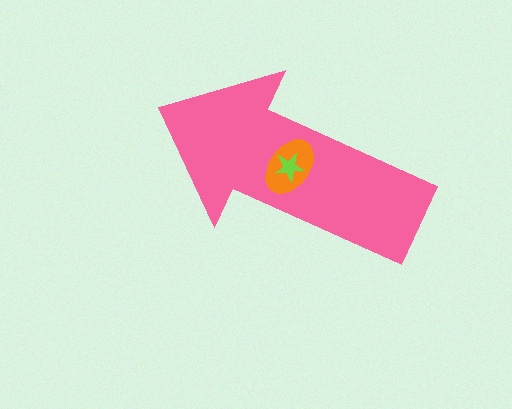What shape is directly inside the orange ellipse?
The lime star.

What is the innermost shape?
The lime star.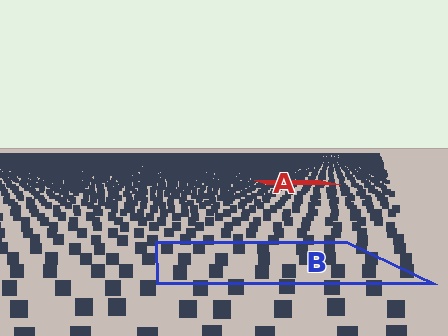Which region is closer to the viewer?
Region B is closer. The texture elements there are larger and more spread out.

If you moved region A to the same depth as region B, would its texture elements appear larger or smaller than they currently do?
They would appear larger. At a closer depth, the same texture elements are projected at a bigger on-screen size.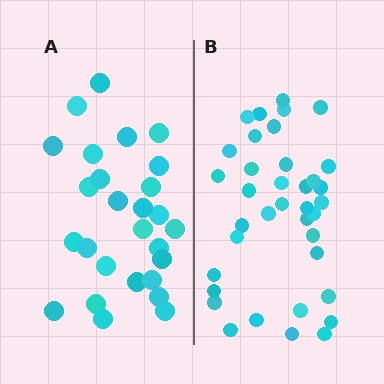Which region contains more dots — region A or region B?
Region B (the right region) has more dots.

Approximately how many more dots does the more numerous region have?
Region B has roughly 10 or so more dots than region A.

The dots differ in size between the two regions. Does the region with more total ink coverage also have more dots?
No. Region A has more total ink coverage because its dots are larger, but region B actually contains more individual dots. Total area can be misleading — the number of items is what matters here.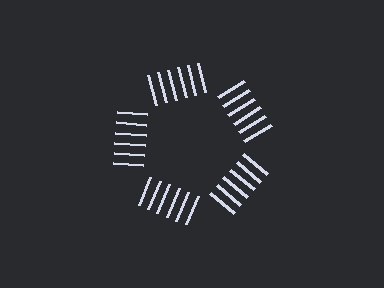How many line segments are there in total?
30 — 6 along each of the 5 edges.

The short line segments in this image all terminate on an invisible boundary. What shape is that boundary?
An illusory pentagon — the line segments terminate on its edges but no continuous stroke is drawn.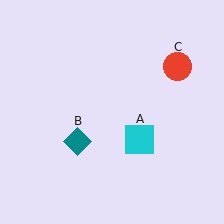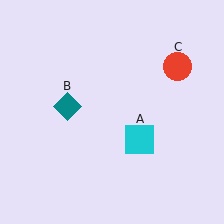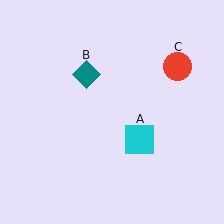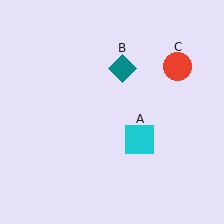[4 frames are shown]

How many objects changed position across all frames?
1 object changed position: teal diamond (object B).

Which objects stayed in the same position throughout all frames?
Cyan square (object A) and red circle (object C) remained stationary.